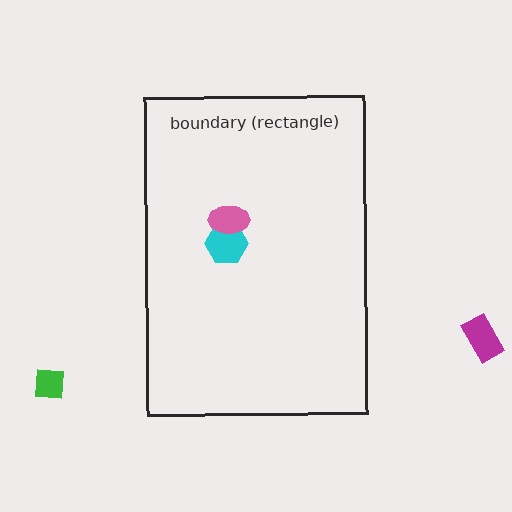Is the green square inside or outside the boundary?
Outside.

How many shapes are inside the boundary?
2 inside, 2 outside.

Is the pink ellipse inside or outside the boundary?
Inside.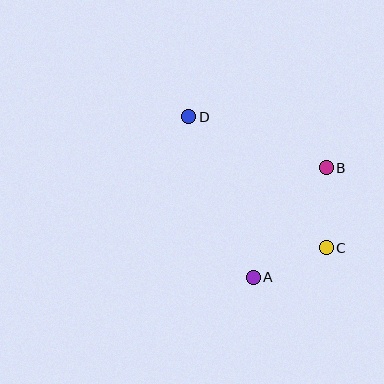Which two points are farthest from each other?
Points C and D are farthest from each other.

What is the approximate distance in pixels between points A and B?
The distance between A and B is approximately 132 pixels.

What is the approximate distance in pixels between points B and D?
The distance between B and D is approximately 147 pixels.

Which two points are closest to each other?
Points A and C are closest to each other.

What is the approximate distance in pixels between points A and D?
The distance between A and D is approximately 173 pixels.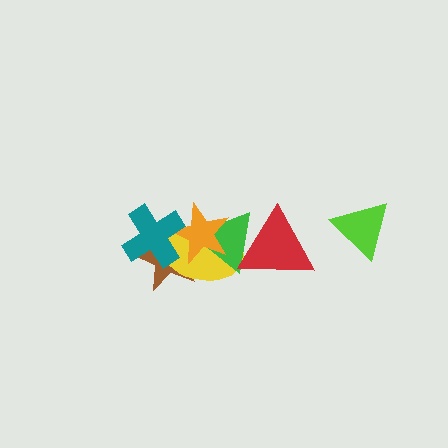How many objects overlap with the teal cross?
3 objects overlap with the teal cross.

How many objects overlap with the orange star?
4 objects overlap with the orange star.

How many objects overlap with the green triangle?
4 objects overlap with the green triangle.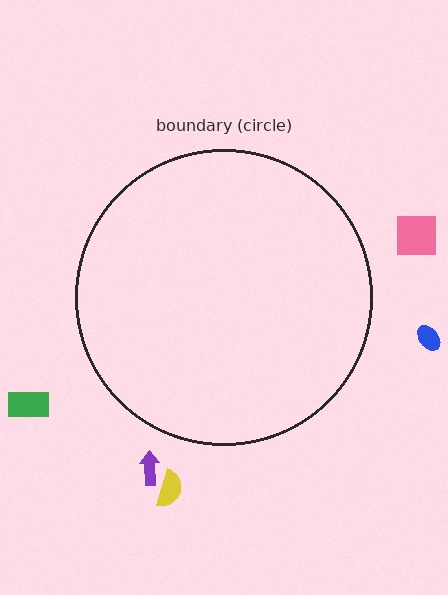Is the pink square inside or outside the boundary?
Outside.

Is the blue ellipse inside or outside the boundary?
Outside.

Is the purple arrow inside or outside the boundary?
Outside.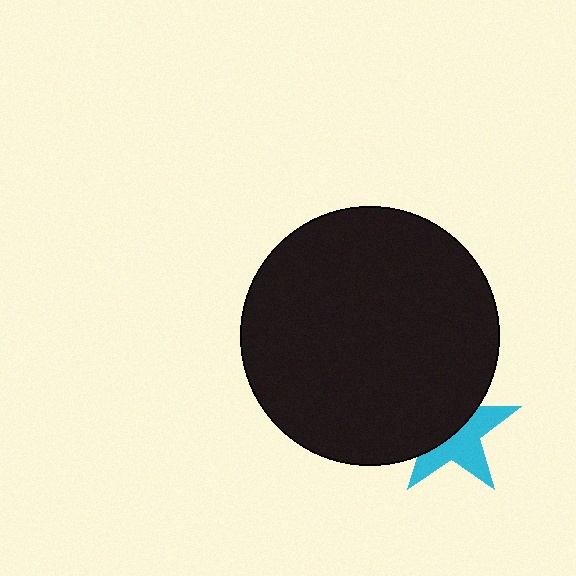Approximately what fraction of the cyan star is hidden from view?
Roughly 51% of the cyan star is hidden behind the black circle.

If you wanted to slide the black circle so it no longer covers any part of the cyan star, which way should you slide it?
Slide it toward the upper-left — that is the most direct way to separate the two shapes.